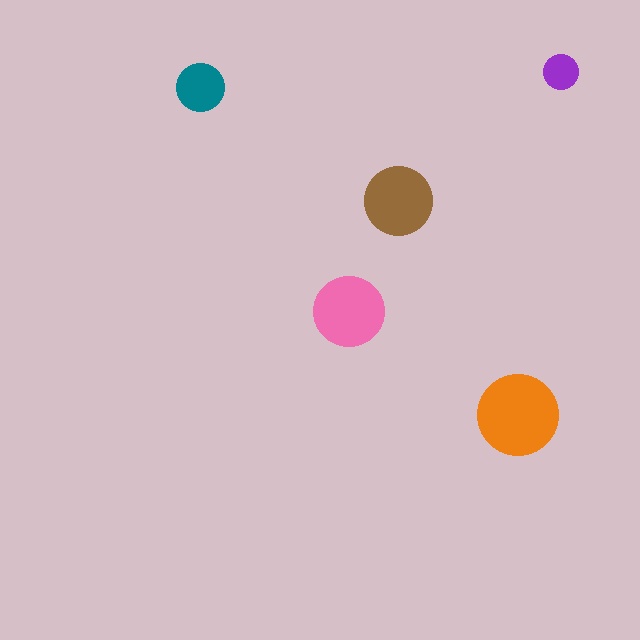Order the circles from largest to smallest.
the orange one, the pink one, the brown one, the teal one, the purple one.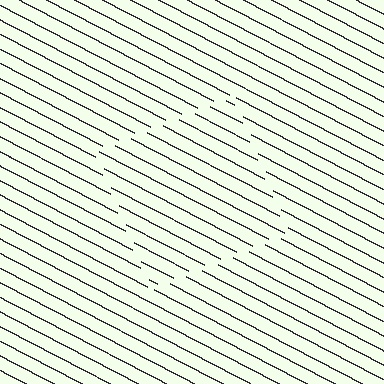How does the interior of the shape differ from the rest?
The interior of the shape contains the same grating, shifted by half a period — the contour is defined by the phase discontinuity where line-ends from the inner and outer gratings abut.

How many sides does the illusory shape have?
4 sides — the line-ends trace a square.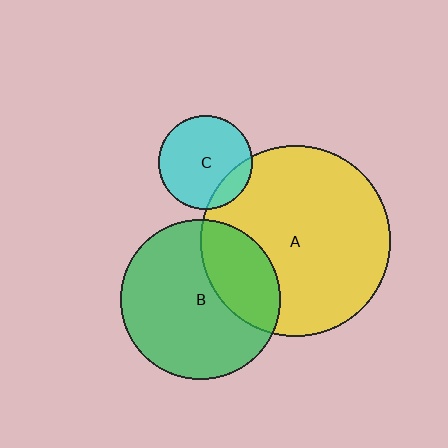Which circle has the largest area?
Circle A (yellow).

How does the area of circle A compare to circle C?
Approximately 4.1 times.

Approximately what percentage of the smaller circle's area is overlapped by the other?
Approximately 30%.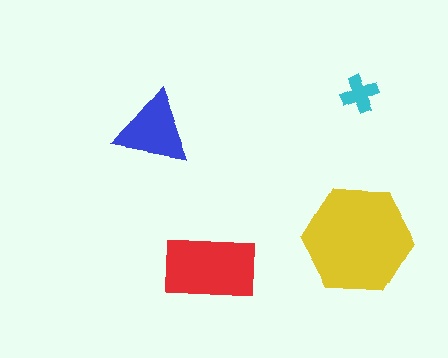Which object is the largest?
The yellow hexagon.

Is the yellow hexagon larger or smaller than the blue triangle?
Larger.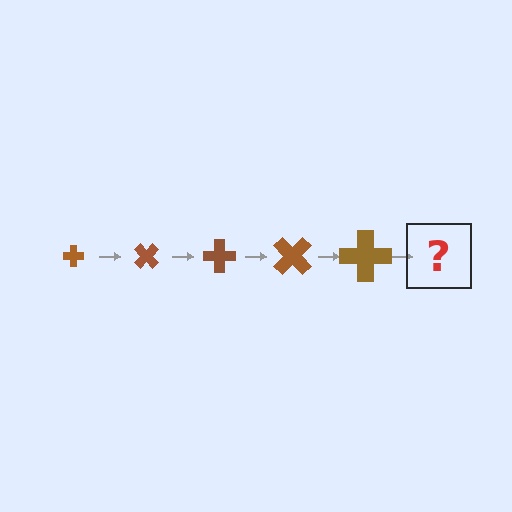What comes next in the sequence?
The next element should be a cross, larger than the previous one and rotated 225 degrees from the start.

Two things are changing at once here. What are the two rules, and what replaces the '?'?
The two rules are that the cross grows larger each step and it rotates 45 degrees each step. The '?' should be a cross, larger than the previous one and rotated 225 degrees from the start.